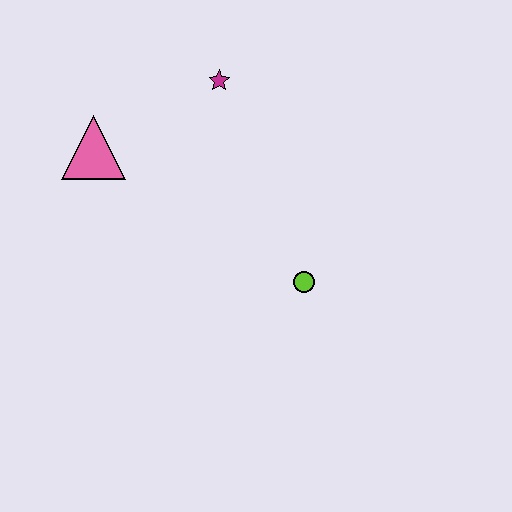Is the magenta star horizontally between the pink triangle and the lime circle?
Yes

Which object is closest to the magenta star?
The pink triangle is closest to the magenta star.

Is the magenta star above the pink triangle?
Yes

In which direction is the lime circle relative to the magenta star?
The lime circle is below the magenta star.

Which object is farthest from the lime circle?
The pink triangle is farthest from the lime circle.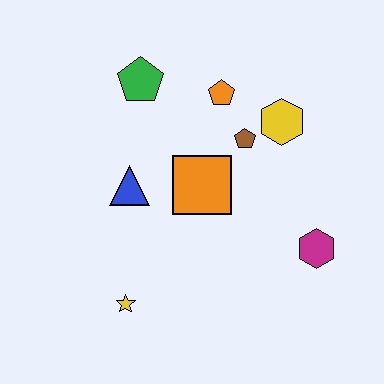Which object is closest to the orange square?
The brown pentagon is closest to the orange square.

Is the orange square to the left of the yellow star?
No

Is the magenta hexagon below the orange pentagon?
Yes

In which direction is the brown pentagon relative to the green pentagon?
The brown pentagon is to the right of the green pentagon.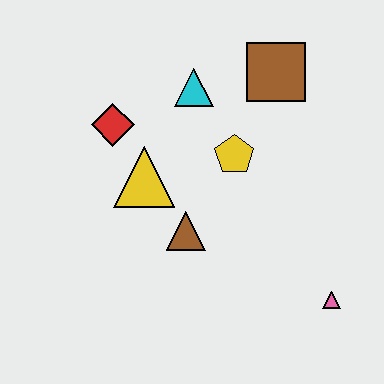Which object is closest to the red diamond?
The yellow triangle is closest to the red diamond.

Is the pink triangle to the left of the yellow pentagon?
No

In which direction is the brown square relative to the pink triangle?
The brown square is above the pink triangle.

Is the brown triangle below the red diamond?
Yes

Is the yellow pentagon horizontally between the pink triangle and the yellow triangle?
Yes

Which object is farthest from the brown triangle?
The brown square is farthest from the brown triangle.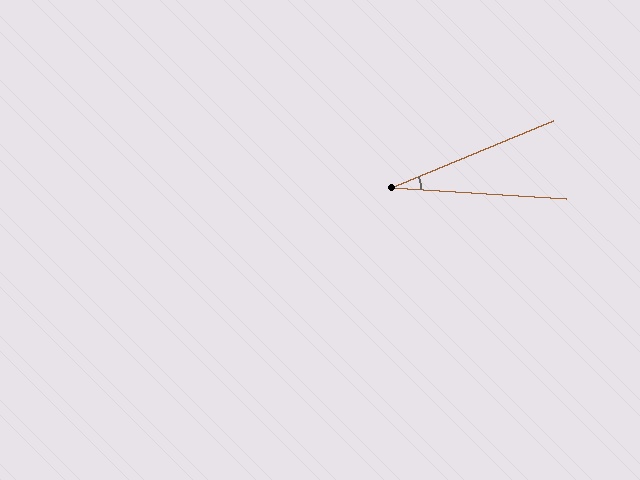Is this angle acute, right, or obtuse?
It is acute.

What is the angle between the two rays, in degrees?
Approximately 26 degrees.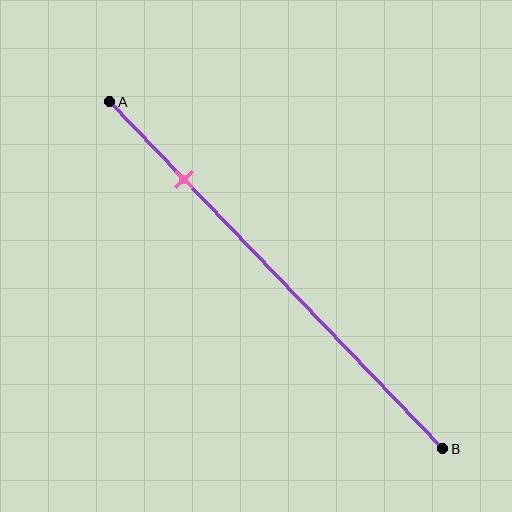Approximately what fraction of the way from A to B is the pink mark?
The pink mark is approximately 20% of the way from A to B.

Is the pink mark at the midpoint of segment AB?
No, the mark is at about 20% from A, not at the 50% midpoint.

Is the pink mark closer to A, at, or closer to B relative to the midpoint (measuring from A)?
The pink mark is closer to point A than the midpoint of segment AB.